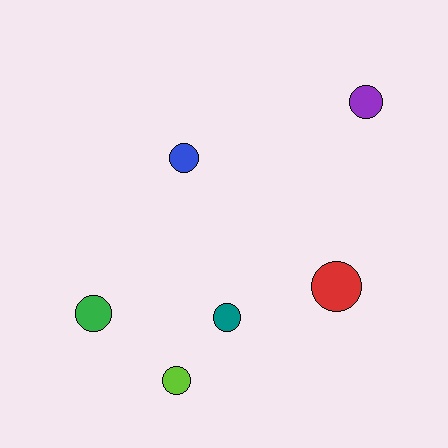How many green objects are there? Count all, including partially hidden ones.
There is 1 green object.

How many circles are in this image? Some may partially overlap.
There are 6 circles.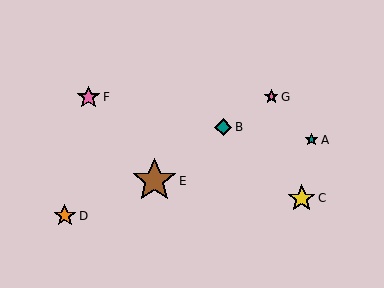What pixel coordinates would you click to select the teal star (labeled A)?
Click at (311, 140) to select the teal star A.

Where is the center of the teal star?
The center of the teal star is at (311, 140).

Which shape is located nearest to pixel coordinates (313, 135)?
The teal star (labeled A) at (311, 140) is nearest to that location.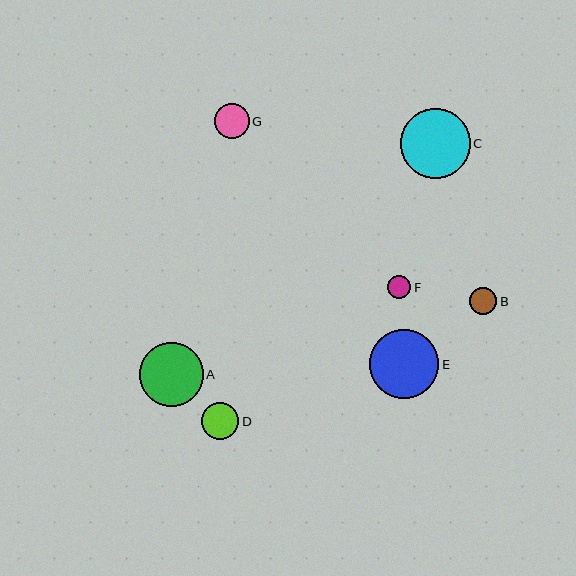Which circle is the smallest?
Circle F is the smallest with a size of approximately 24 pixels.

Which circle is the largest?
Circle C is the largest with a size of approximately 70 pixels.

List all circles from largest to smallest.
From largest to smallest: C, E, A, D, G, B, F.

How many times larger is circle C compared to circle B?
Circle C is approximately 2.6 times the size of circle B.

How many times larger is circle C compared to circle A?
Circle C is approximately 1.1 times the size of circle A.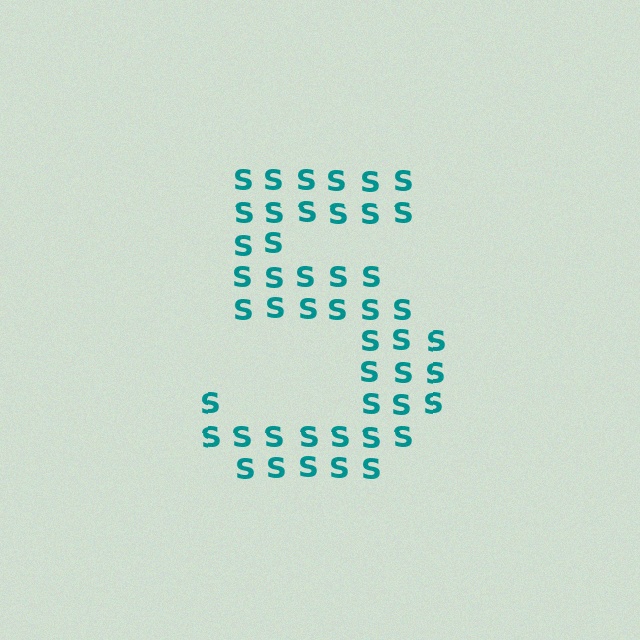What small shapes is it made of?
It is made of small letter S's.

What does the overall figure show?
The overall figure shows the digit 5.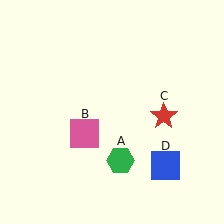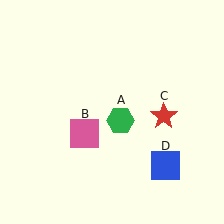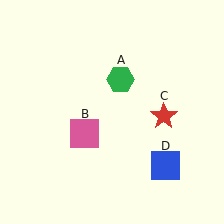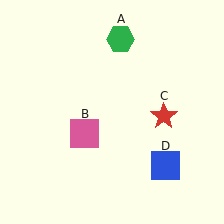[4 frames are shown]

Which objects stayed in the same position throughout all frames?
Pink square (object B) and red star (object C) and blue square (object D) remained stationary.